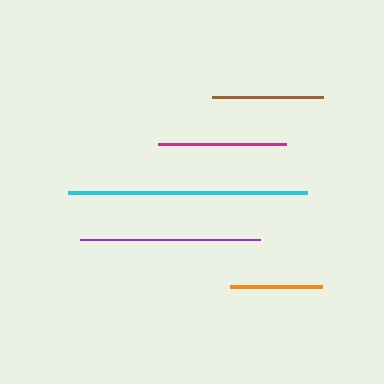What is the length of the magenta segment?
The magenta segment is approximately 128 pixels long.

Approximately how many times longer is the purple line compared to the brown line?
The purple line is approximately 1.6 times the length of the brown line.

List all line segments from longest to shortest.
From longest to shortest: cyan, purple, magenta, brown, orange.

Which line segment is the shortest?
The orange line is the shortest at approximately 93 pixels.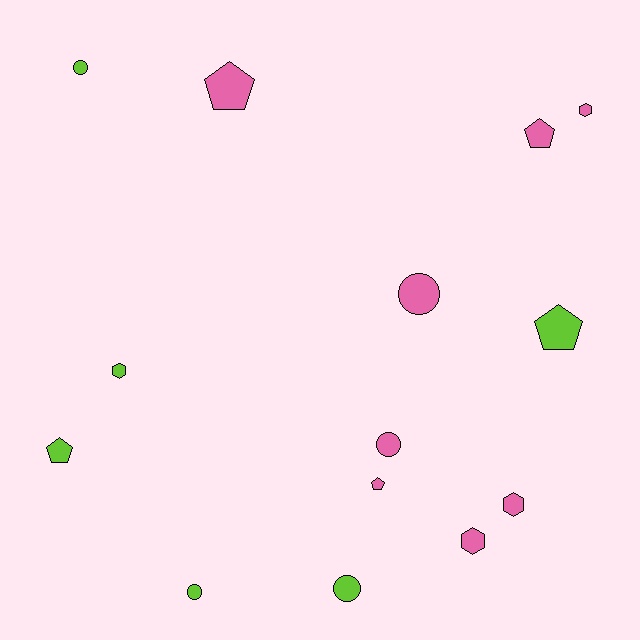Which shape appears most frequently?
Circle, with 5 objects.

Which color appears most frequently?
Pink, with 8 objects.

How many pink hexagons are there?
There are 3 pink hexagons.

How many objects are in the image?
There are 14 objects.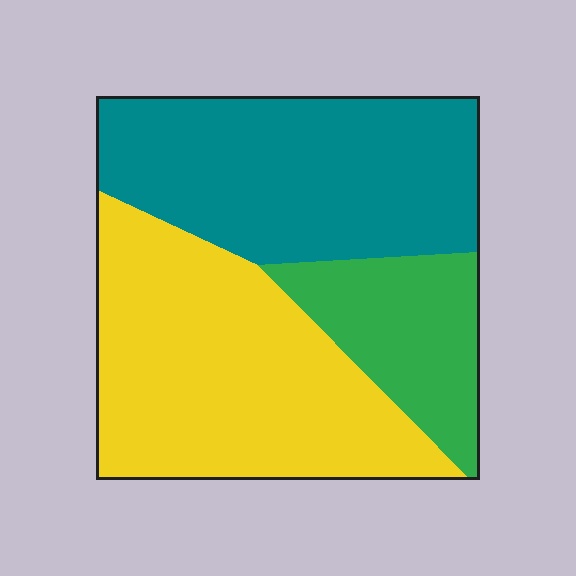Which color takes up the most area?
Yellow, at roughly 45%.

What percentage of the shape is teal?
Teal covers roughly 40% of the shape.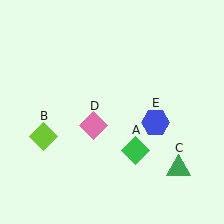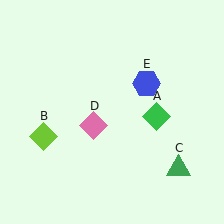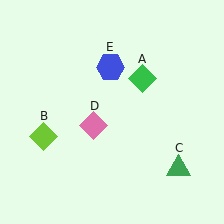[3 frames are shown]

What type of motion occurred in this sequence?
The green diamond (object A), blue hexagon (object E) rotated counterclockwise around the center of the scene.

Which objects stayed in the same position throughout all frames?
Lime diamond (object B) and green triangle (object C) and pink diamond (object D) remained stationary.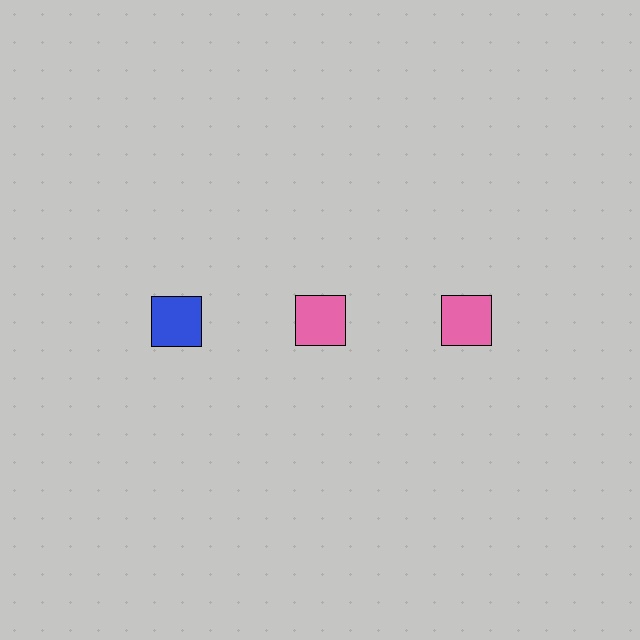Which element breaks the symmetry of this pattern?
The blue square in the top row, leftmost column breaks the symmetry. All other shapes are pink squares.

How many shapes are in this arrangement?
There are 3 shapes arranged in a grid pattern.